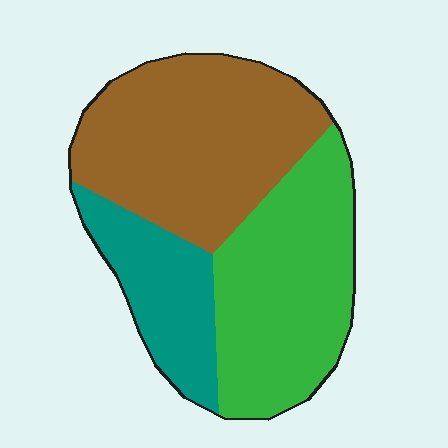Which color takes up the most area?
Brown, at roughly 45%.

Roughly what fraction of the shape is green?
Green takes up about three eighths (3/8) of the shape.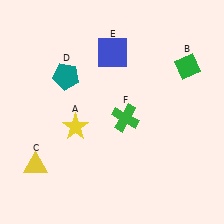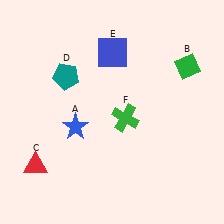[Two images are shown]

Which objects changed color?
A changed from yellow to blue. C changed from yellow to red.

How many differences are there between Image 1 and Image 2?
There are 2 differences between the two images.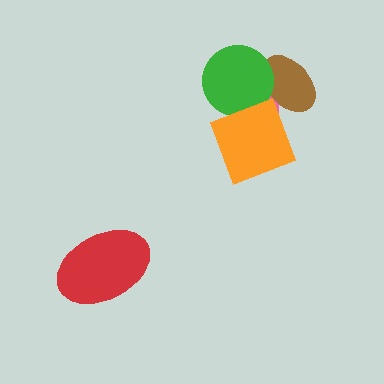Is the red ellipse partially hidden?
No, no other shape covers it.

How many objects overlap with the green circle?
3 objects overlap with the green circle.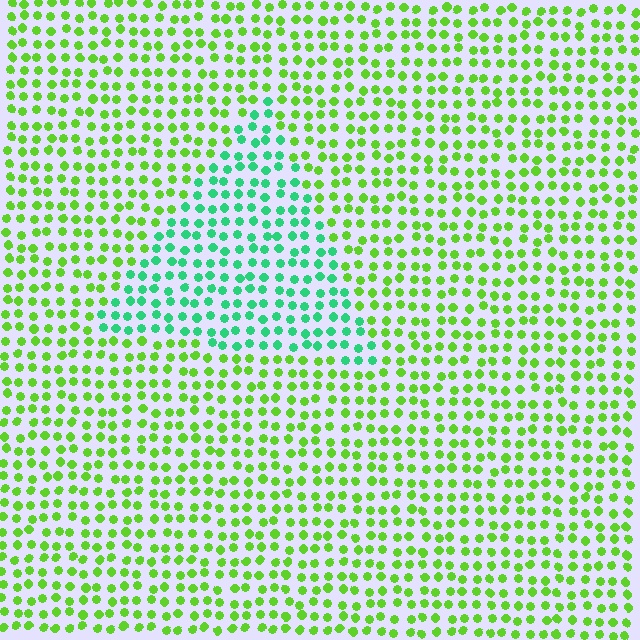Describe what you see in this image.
The image is filled with small lime elements in a uniform arrangement. A triangle-shaped region is visible where the elements are tinted to a slightly different hue, forming a subtle color boundary.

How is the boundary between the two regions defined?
The boundary is defined purely by a slight shift in hue (about 48 degrees). Spacing, size, and orientation are identical on both sides.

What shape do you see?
I see a triangle.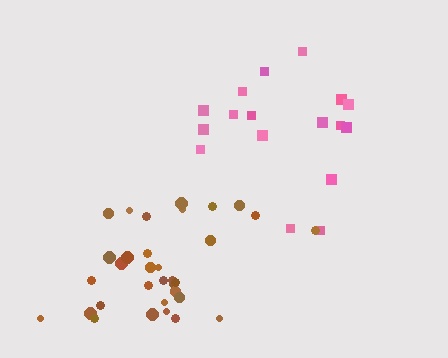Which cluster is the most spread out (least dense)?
Pink.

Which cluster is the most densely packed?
Brown.